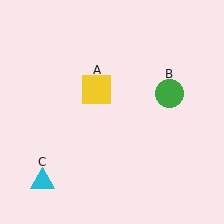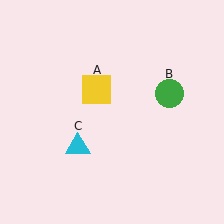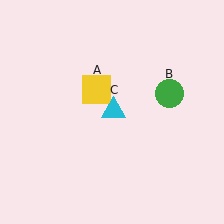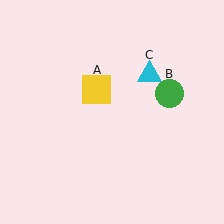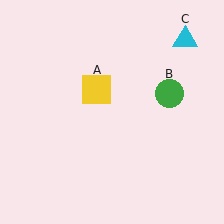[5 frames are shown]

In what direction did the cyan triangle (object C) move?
The cyan triangle (object C) moved up and to the right.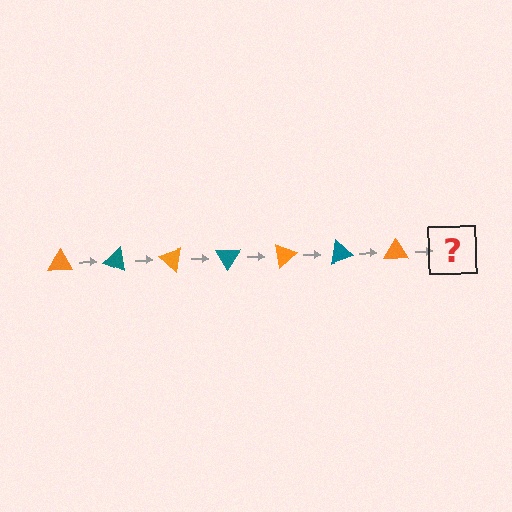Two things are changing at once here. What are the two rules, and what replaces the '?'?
The two rules are that it rotates 20 degrees each step and the color cycles through orange and teal. The '?' should be a teal triangle, rotated 140 degrees from the start.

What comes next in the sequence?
The next element should be a teal triangle, rotated 140 degrees from the start.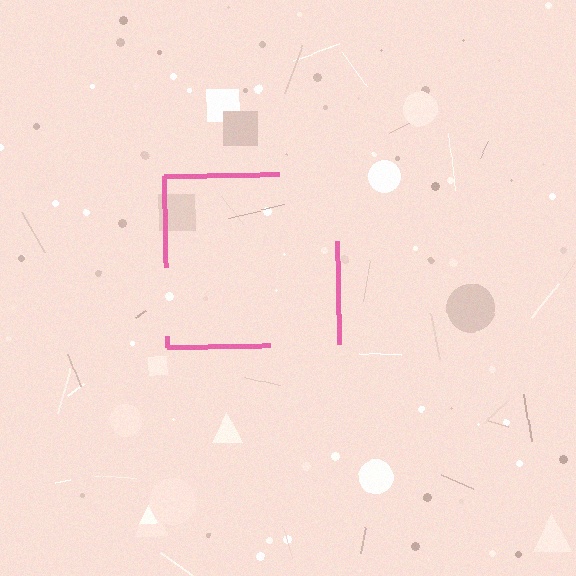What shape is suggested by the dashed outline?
The dashed outline suggests a square.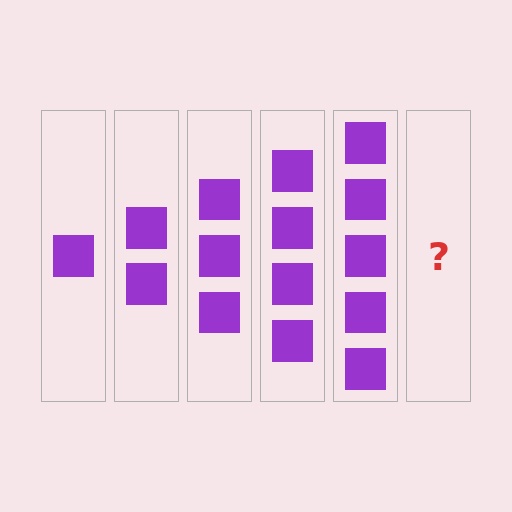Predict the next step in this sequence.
The next step is 6 squares.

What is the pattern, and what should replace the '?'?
The pattern is that each step adds one more square. The '?' should be 6 squares.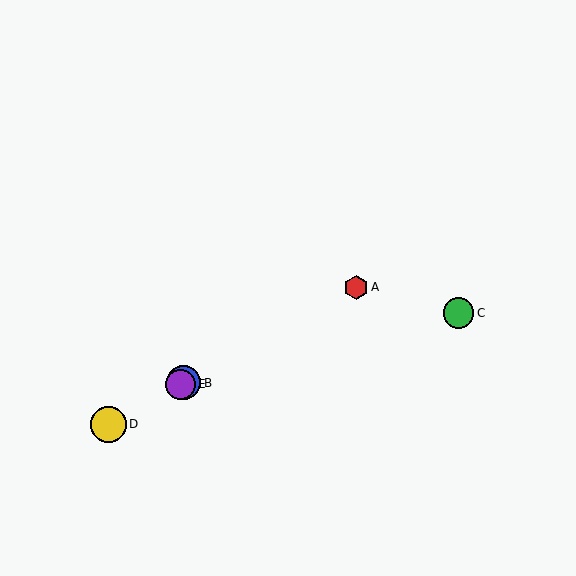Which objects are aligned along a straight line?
Objects A, B, D, E are aligned along a straight line.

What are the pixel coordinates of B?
Object B is at (183, 383).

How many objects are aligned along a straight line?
4 objects (A, B, D, E) are aligned along a straight line.